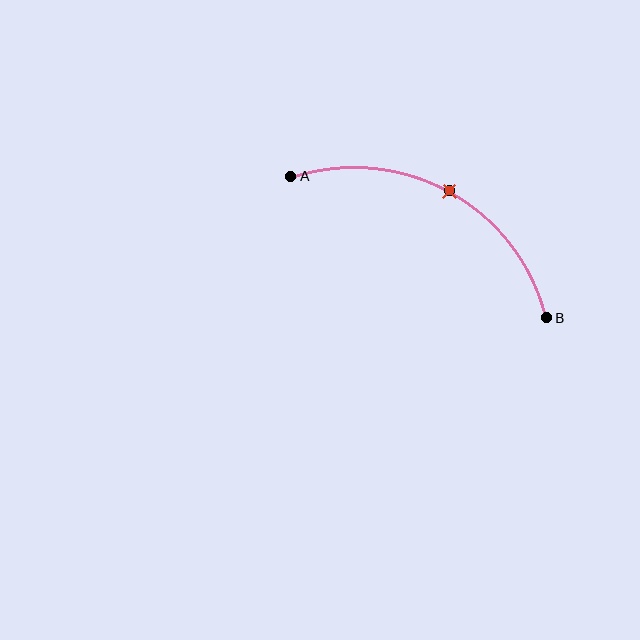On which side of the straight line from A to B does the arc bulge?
The arc bulges above the straight line connecting A and B.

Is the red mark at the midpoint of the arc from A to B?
Yes. The red mark lies on the arc at equal arc-length from both A and B — it is the arc midpoint.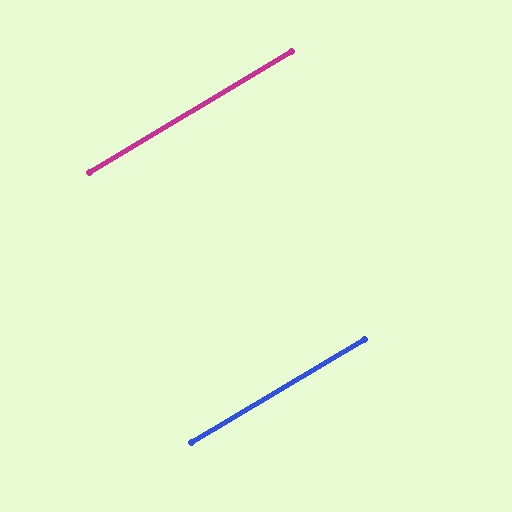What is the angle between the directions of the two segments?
Approximately 0 degrees.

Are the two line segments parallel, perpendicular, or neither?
Parallel — their directions differ by only 0.2°.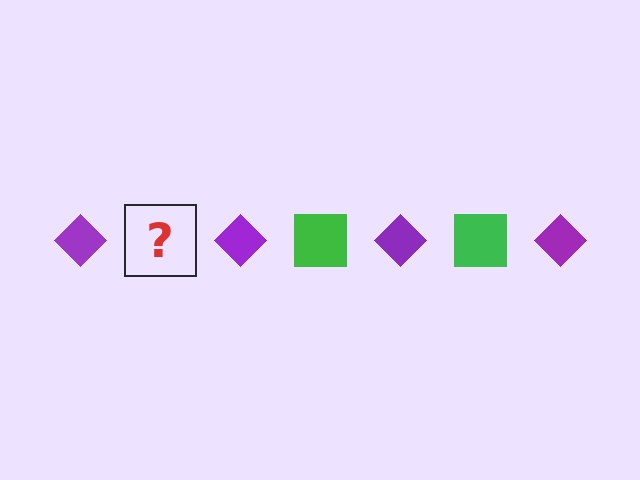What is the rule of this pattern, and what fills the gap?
The rule is that the pattern alternates between purple diamond and green square. The gap should be filled with a green square.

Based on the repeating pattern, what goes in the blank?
The blank should be a green square.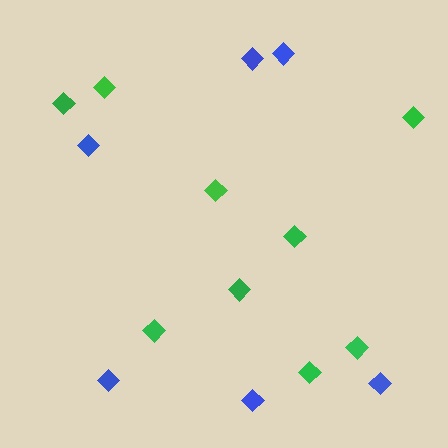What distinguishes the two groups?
There are 2 groups: one group of green diamonds (9) and one group of blue diamonds (6).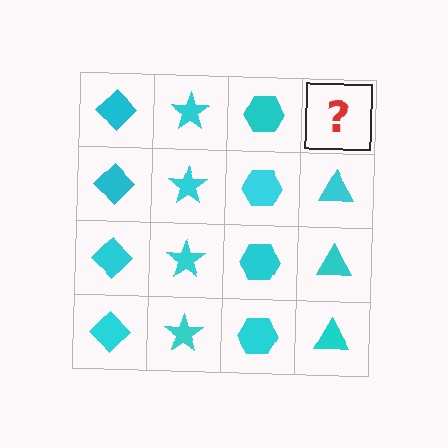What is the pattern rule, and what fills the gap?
The rule is that each column has a consistent shape. The gap should be filled with a cyan triangle.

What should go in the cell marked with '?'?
The missing cell should contain a cyan triangle.